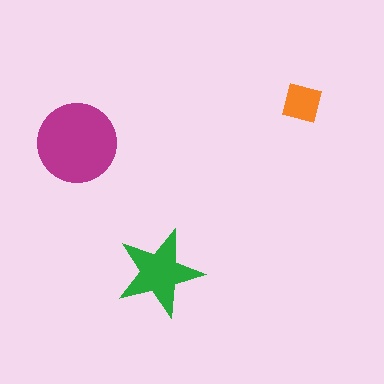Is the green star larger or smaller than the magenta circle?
Smaller.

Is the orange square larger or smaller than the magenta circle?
Smaller.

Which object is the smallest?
The orange square.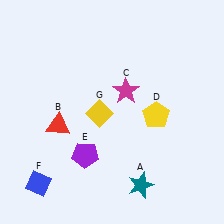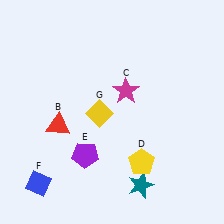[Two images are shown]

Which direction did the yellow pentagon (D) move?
The yellow pentagon (D) moved down.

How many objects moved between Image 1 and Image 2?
1 object moved between the two images.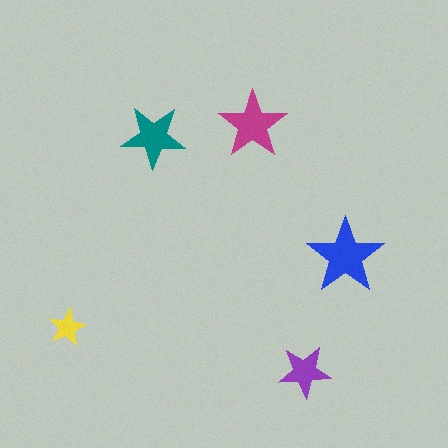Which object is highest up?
The magenta star is topmost.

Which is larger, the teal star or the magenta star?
The magenta one.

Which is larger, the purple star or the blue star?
The blue one.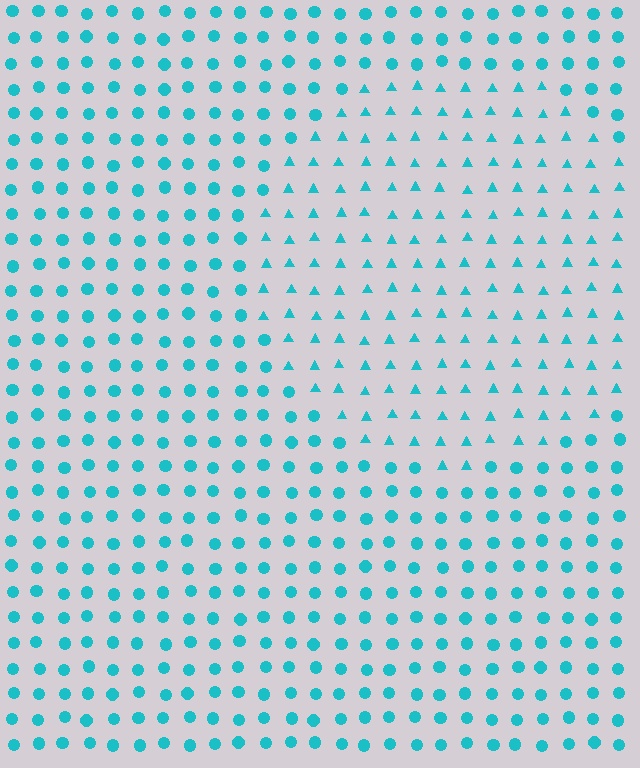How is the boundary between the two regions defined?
The boundary is defined by a change in element shape: triangles inside vs. circles outside. All elements share the same color and spacing.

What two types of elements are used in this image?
The image uses triangles inside the circle region and circles outside it.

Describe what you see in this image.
The image is filled with small cyan elements arranged in a uniform grid. A circle-shaped region contains triangles, while the surrounding area contains circles. The boundary is defined purely by the change in element shape.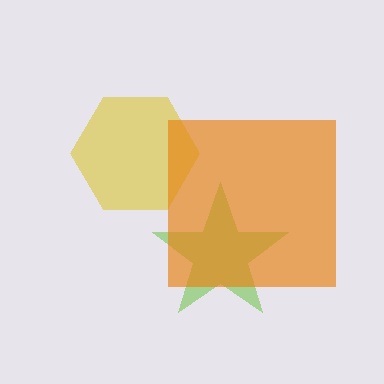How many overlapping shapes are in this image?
There are 3 overlapping shapes in the image.